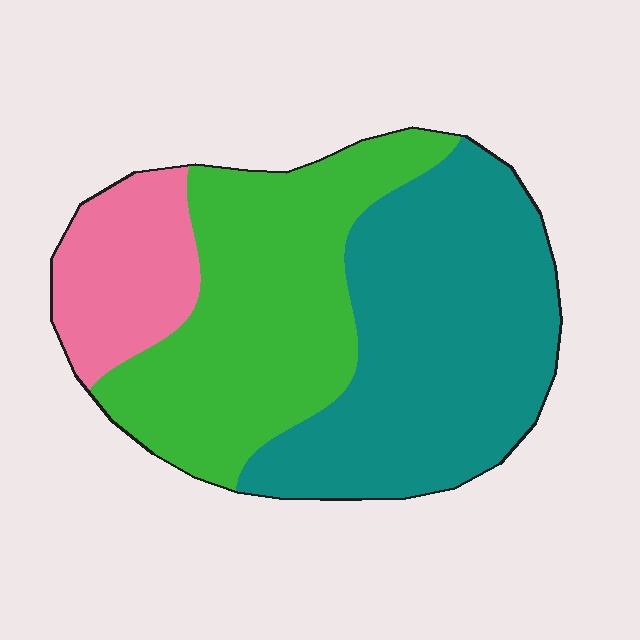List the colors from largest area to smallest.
From largest to smallest: teal, green, pink.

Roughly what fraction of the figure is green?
Green takes up about two fifths (2/5) of the figure.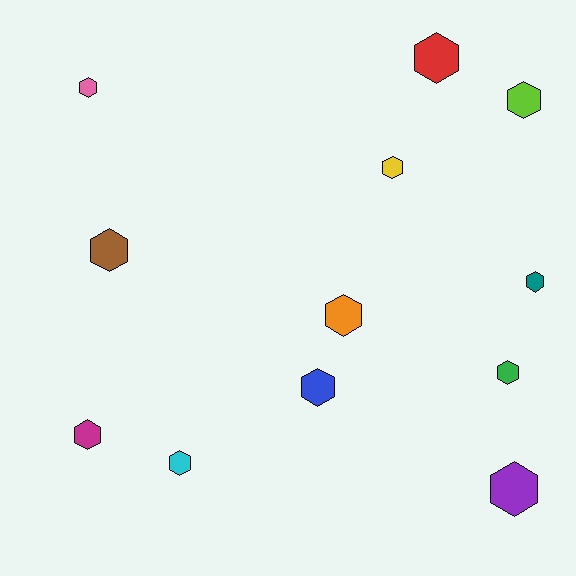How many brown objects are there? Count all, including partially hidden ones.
There is 1 brown object.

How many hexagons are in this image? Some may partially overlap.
There are 12 hexagons.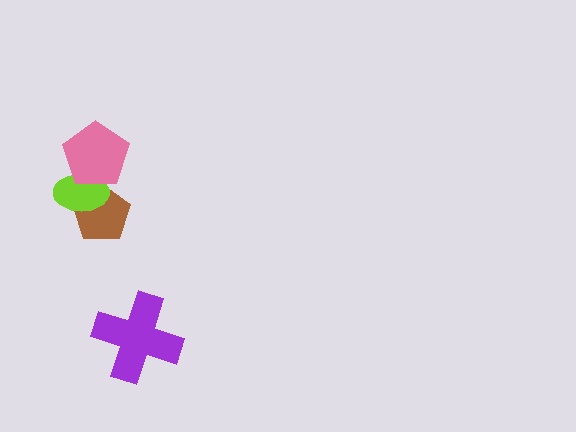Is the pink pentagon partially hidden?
No, no other shape covers it.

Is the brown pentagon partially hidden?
Yes, it is partially covered by another shape.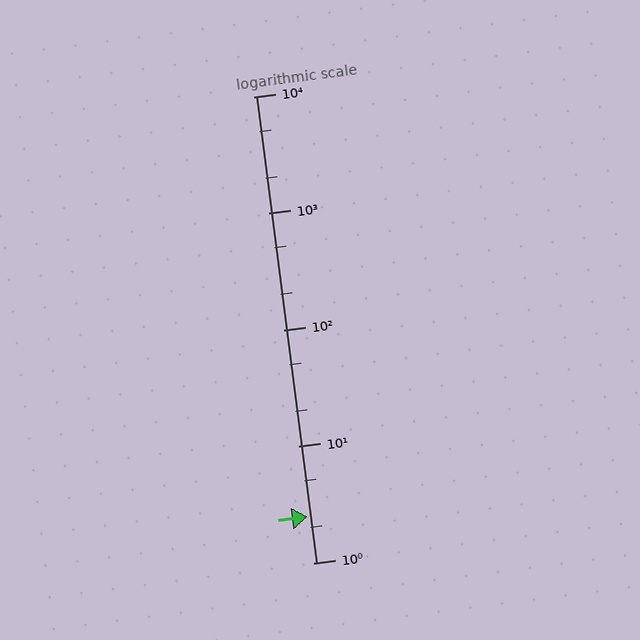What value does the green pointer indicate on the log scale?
The pointer indicates approximately 2.5.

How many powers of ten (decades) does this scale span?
The scale spans 4 decades, from 1 to 10000.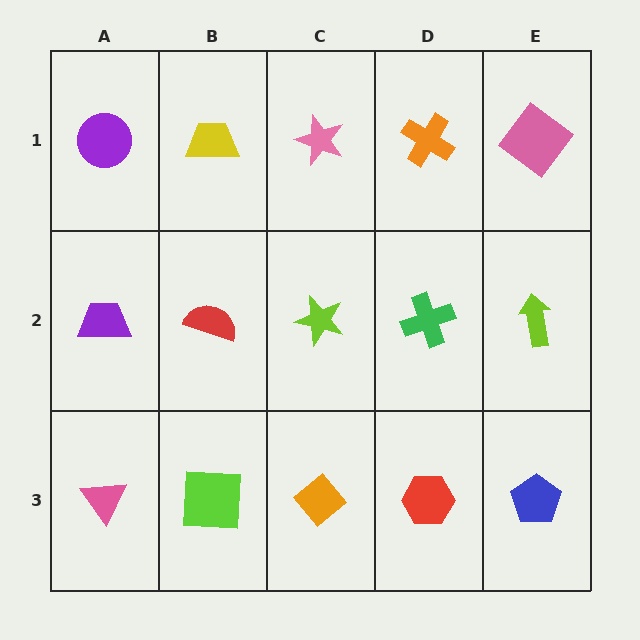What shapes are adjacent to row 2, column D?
An orange cross (row 1, column D), a red hexagon (row 3, column D), a lime star (row 2, column C), a lime arrow (row 2, column E).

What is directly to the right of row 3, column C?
A red hexagon.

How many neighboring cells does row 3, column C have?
3.